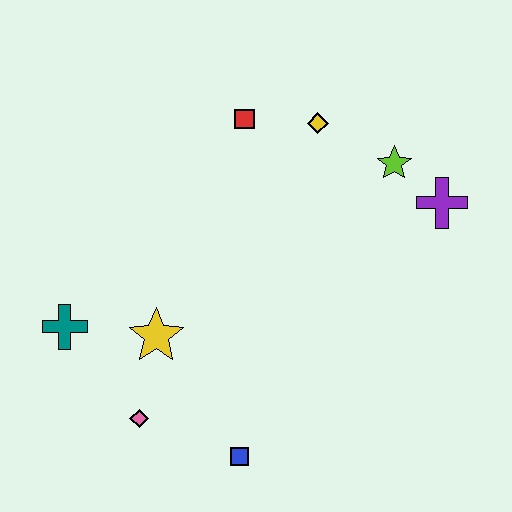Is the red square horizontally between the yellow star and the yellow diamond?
Yes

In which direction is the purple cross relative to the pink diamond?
The purple cross is to the right of the pink diamond.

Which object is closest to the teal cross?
The yellow star is closest to the teal cross.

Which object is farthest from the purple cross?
The teal cross is farthest from the purple cross.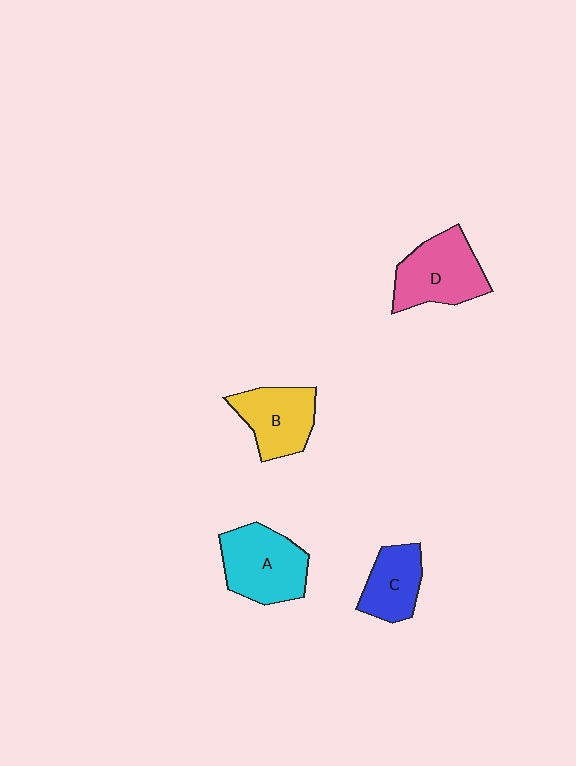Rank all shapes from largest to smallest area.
From largest to smallest: A (cyan), D (pink), B (yellow), C (blue).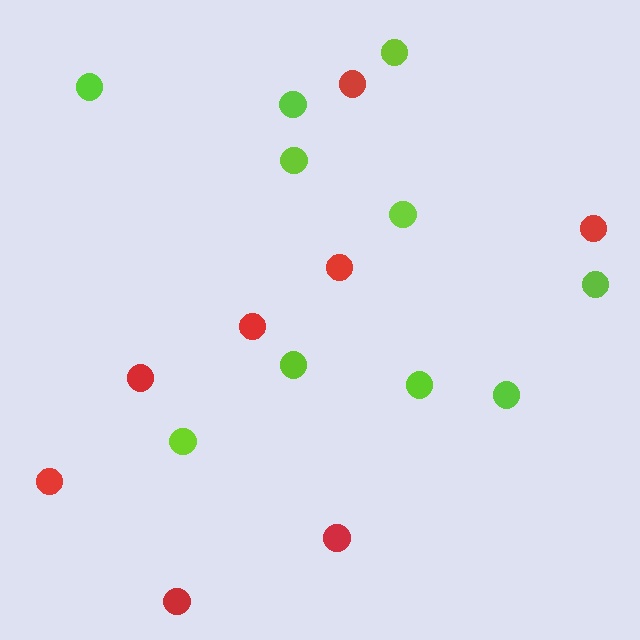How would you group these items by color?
There are 2 groups: one group of lime circles (10) and one group of red circles (8).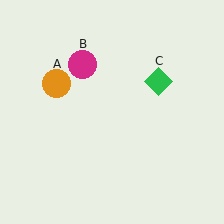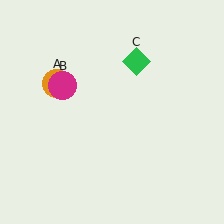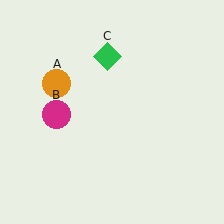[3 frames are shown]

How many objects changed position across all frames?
2 objects changed position: magenta circle (object B), green diamond (object C).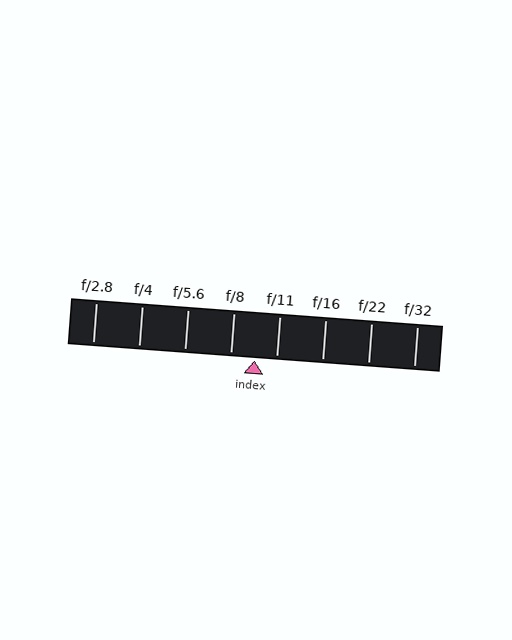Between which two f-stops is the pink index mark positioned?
The index mark is between f/8 and f/11.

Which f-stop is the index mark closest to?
The index mark is closest to f/11.